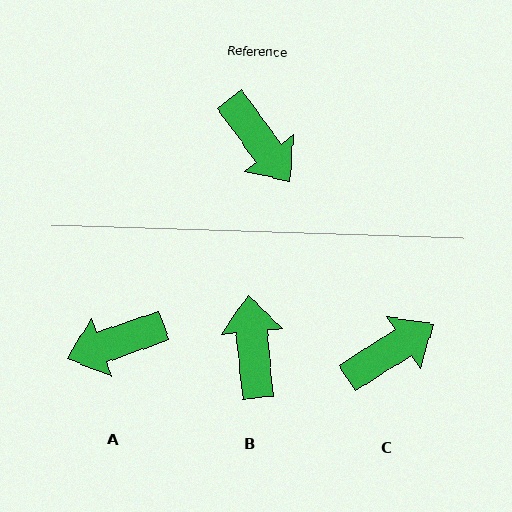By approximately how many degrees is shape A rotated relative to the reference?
Approximately 107 degrees clockwise.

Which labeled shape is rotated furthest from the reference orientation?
B, about 149 degrees away.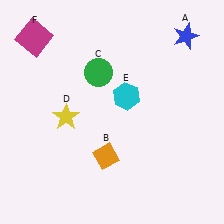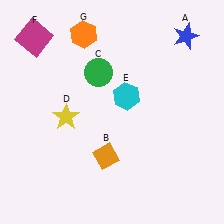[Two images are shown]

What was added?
An orange hexagon (G) was added in Image 2.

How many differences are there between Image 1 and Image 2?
There is 1 difference between the two images.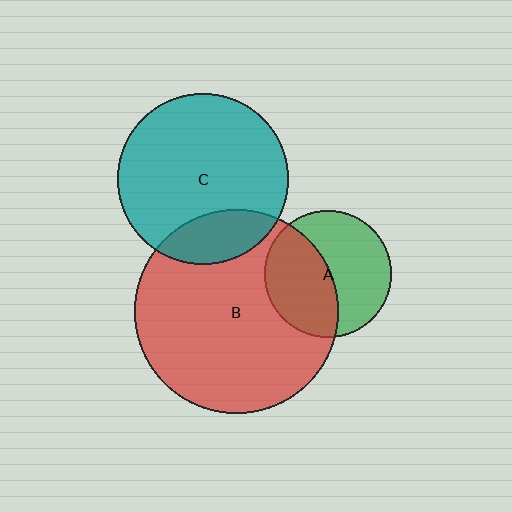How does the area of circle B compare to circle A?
Approximately 2.6 times.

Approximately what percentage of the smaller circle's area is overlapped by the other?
Approximately 20%.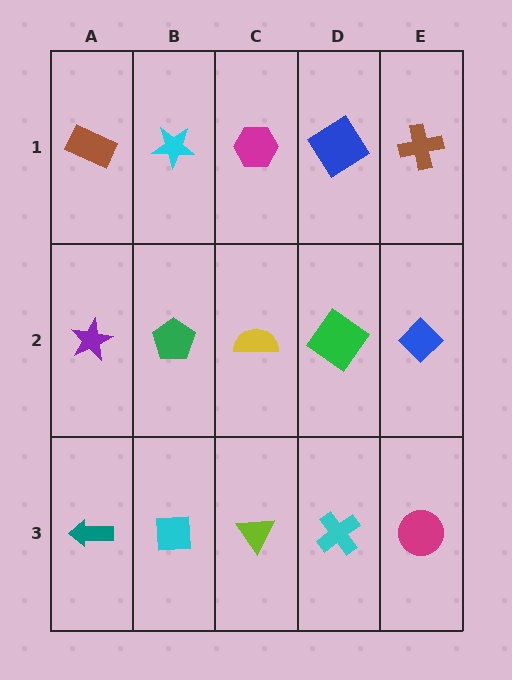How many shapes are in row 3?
5 shapes.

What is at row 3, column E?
A magenta circle.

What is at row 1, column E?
A brown cross.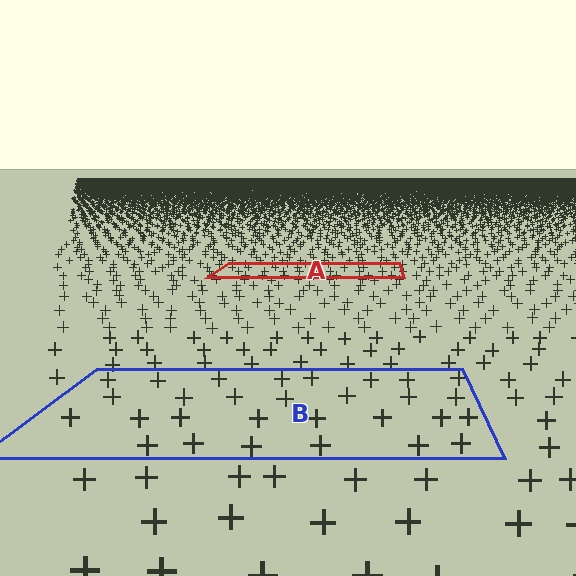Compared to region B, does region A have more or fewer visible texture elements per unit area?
Region A has more texture elements per unit area — they are packed more densely because it is farther away.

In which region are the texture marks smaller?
The texture marks are smaller in region A, because it is farther away.